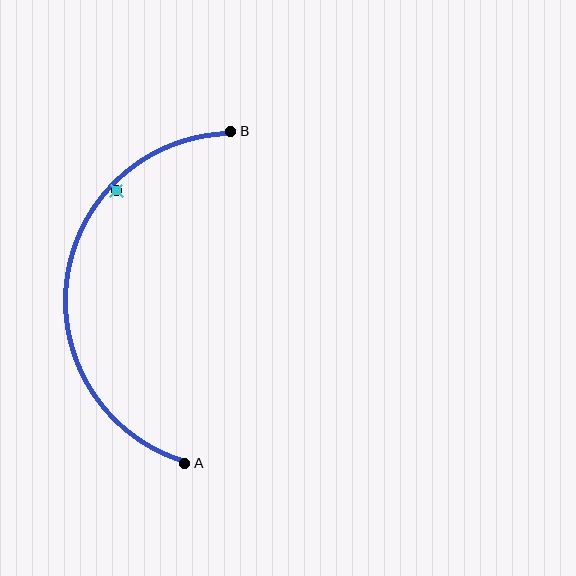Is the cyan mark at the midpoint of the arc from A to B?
No — the cyan mark does not lie on the arc at all. It sits slightly inside the curve.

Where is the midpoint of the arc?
The arc midpoint is the point on the curve farthest from the straight line joining A and B. It sits to the left of that line.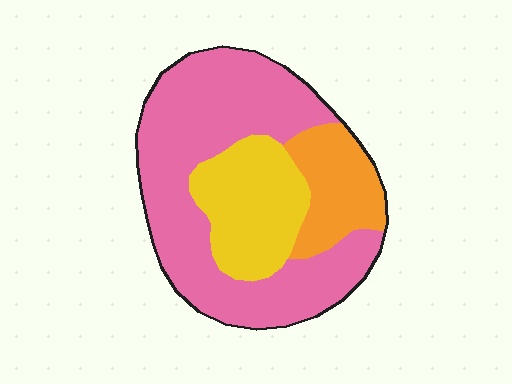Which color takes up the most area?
Pink, at roughly 60%.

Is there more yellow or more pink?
Pink.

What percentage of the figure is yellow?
Yellow takes up less than a quarter of the figure.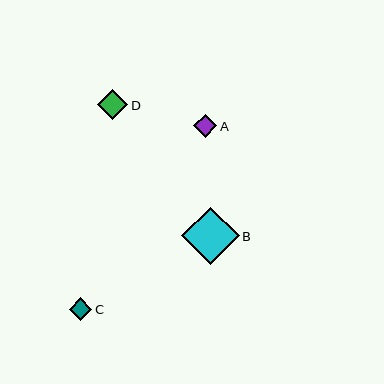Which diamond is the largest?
Diamond B is the largest with a size of approximately 57 pixels.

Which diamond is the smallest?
Diamond C is the smallest with a size of approximately 22 pixels.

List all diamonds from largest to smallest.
From largest to smallest: B, D, A, C.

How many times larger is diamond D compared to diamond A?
Diamond D is approximately 1.3 times the size of diamond A.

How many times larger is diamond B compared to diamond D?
Diamond B is approximately 1.9 times the size of diamond D.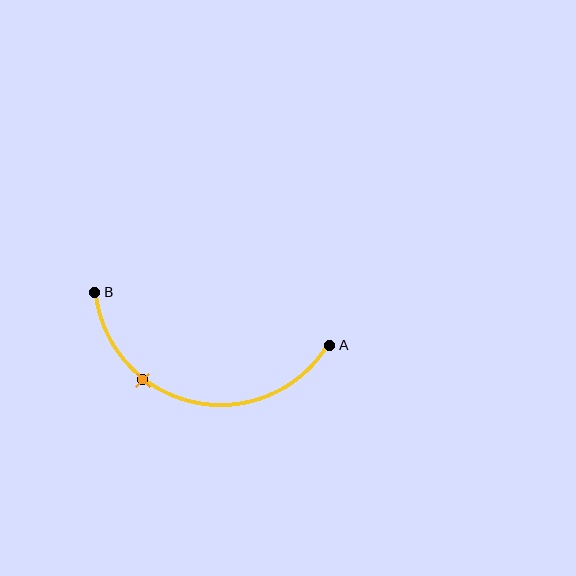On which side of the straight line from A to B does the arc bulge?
The arc bulges below the straight line connecting A and B.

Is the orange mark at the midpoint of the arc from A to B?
No. The orange mark lies on the arc but is closer to endpoint B. The arc midpoint would be at the point on the curve equidistant along the arc from both A and B.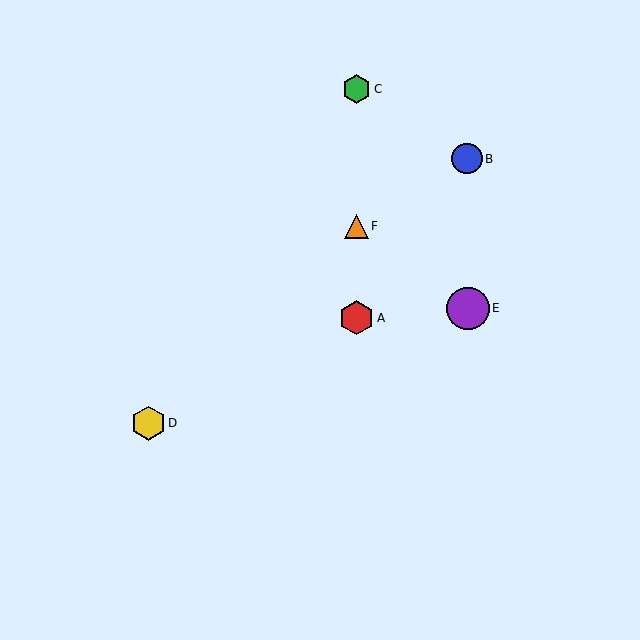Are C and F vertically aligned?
Yes, both are at x≈357.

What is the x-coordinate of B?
Object B is at x≈467.